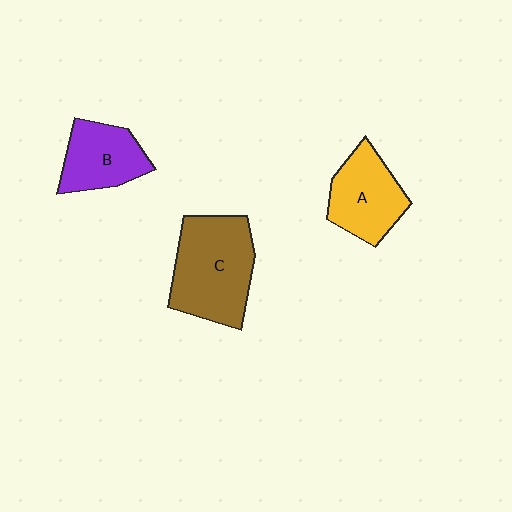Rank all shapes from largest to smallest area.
From largest to smallest: C (brown), A (yellow), B (purple).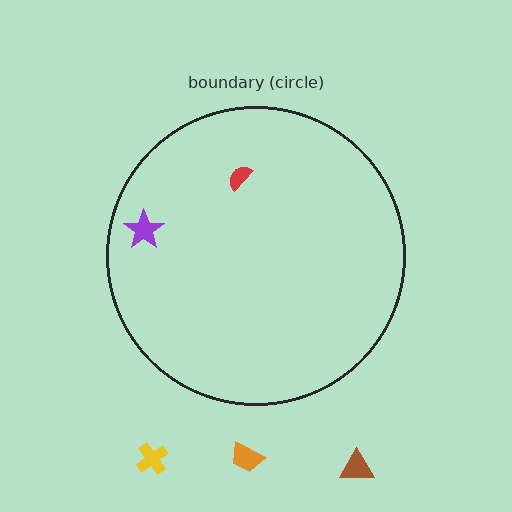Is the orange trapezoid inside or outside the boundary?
Outside.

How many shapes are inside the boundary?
2 inside, 3 outside.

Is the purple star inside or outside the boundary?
Inside.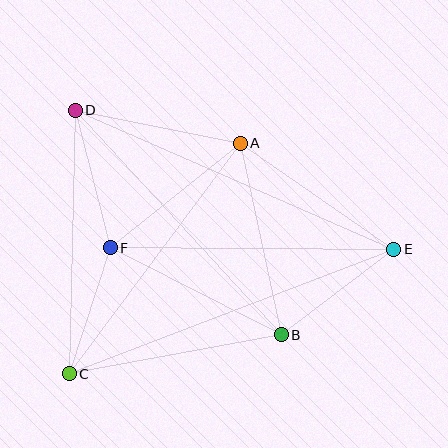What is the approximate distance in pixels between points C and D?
The distance between C and D is approximately 263 pixels.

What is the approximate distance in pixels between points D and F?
The distance between D and F is approximately 142 pixels.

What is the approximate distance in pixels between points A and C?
The distance between A and C is approximately 287 pixels.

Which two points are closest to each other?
Points C and F are closest to each other.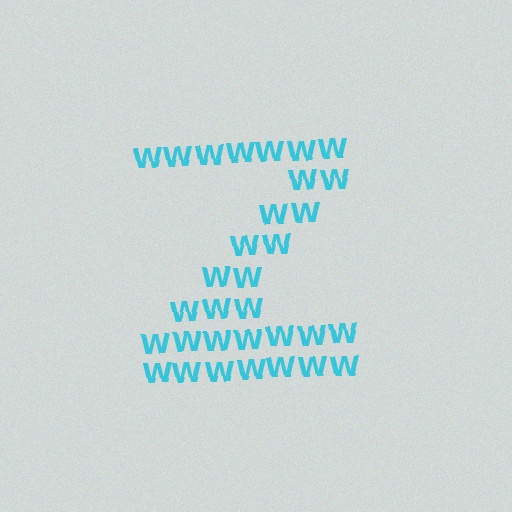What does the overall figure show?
The overall figure shows the letter Z.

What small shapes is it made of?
It is made of small letter W's.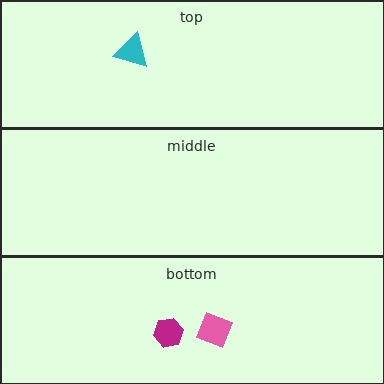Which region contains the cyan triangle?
The top region.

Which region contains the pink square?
The bottom region.